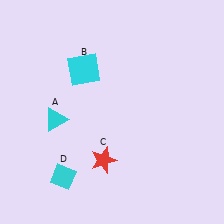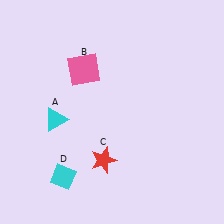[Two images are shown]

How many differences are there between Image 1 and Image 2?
There is 1 difference between the two images.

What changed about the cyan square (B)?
In Image 1, B is cyan. In Image 2, it changed to pink.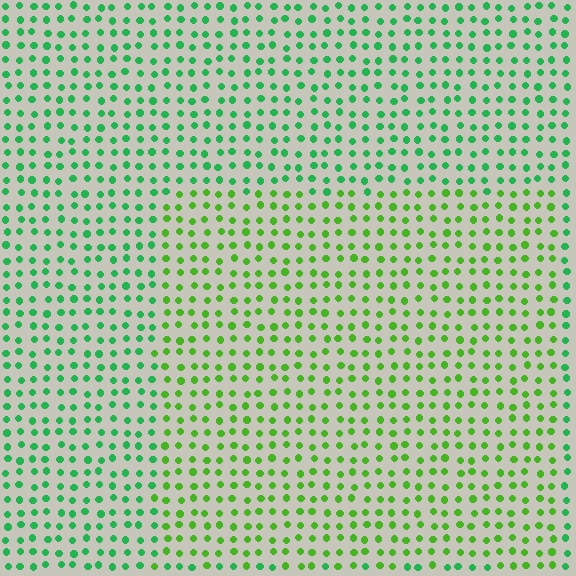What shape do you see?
I see a rectangle.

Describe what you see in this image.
The image is filled with small green elements in a uniform arrangement. A rectangle-shaped region is visible where the elements are tinted to a slightly different hue, forming a subtle color boundary.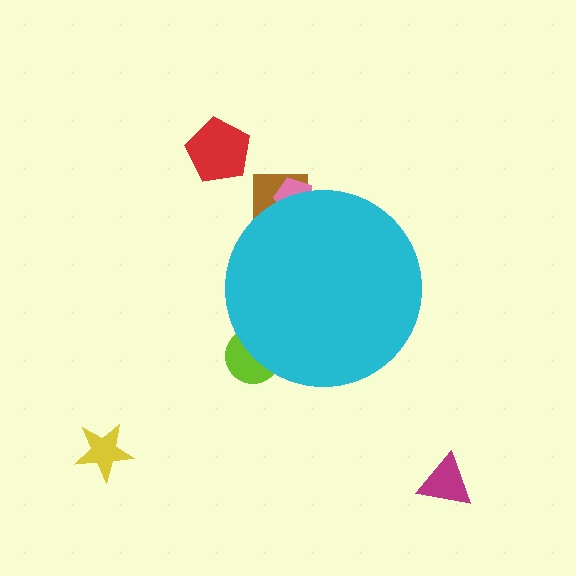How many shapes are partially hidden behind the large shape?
3 shapes are partially hidden.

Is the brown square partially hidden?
Yes, the brown square is partially hidden behind the cyan circle.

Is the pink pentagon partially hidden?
Yes, the pink pentagon is partially hidden behind the cyan circle.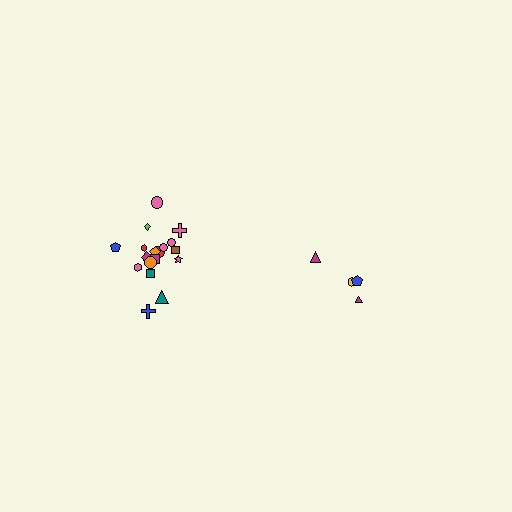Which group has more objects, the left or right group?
The left group.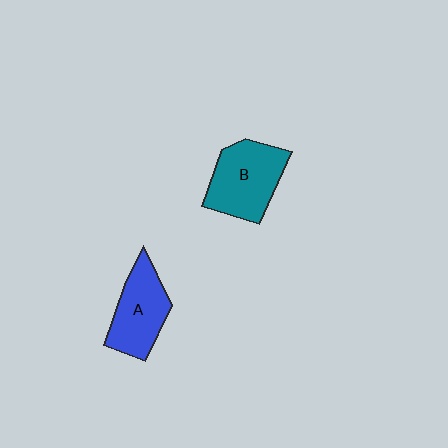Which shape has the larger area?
Shape B (teal).